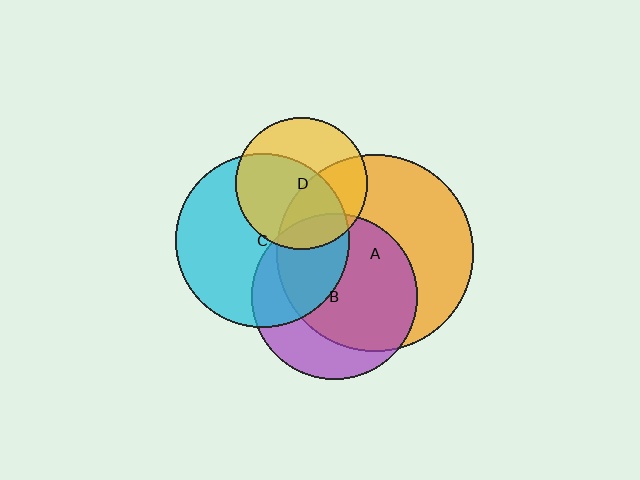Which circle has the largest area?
Circle A (orange).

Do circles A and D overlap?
Yes.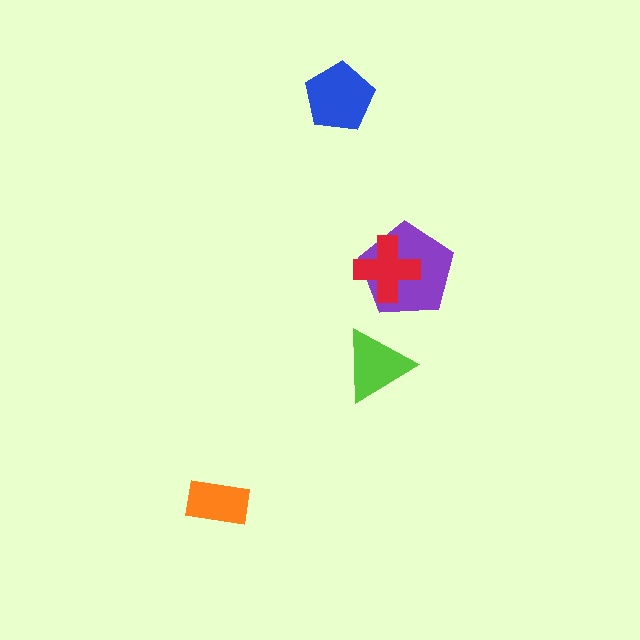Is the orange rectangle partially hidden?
No, no other shape covers it.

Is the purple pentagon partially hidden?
Yes, it is partially covered by another shape.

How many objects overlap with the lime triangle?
0 objects overlap with the lime triangle.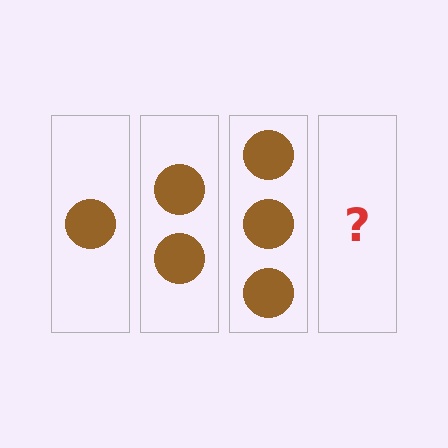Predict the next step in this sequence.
The next step is 4 circles.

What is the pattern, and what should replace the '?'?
The pattern is that each step adds one more circle. The '?' should be 4 circles.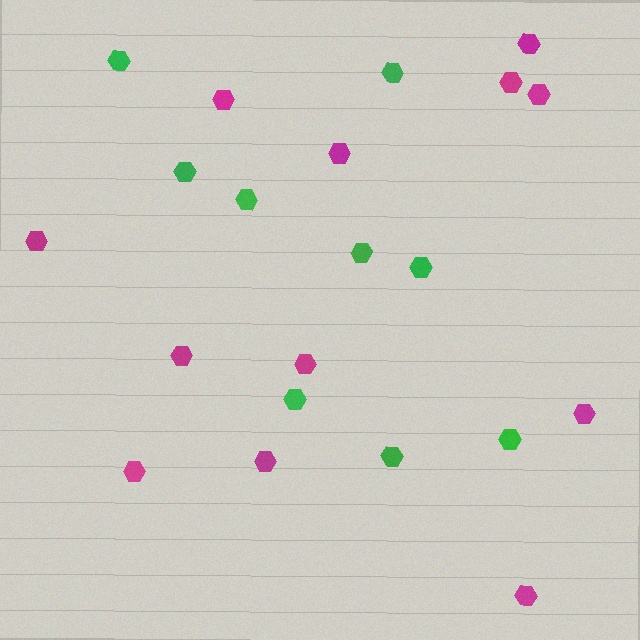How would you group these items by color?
There are 2 groups: one group of green hexagons (9) and one group of magenta hexagons (12).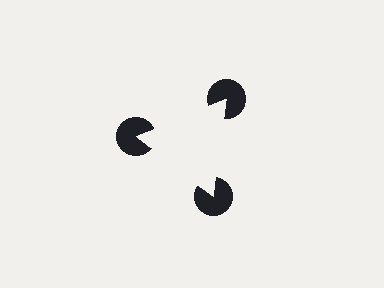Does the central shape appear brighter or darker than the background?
It typically appears slightly brighter than the background, even though no actual brightness change is drawn.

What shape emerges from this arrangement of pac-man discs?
An illusory triangle — its edges are inferred from the aligned wedge cuts in the pac-man discs, not physically drawn.